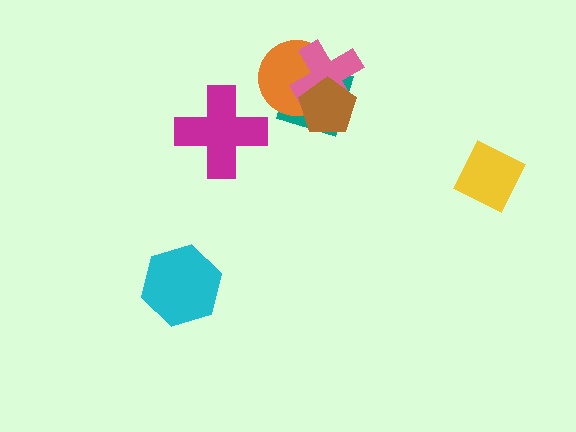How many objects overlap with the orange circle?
3 objects overlap with the orange circle.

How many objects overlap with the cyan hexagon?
0 objects overlap with the cyan hexagon.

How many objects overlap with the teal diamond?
3 objects overlap with the teal diamond.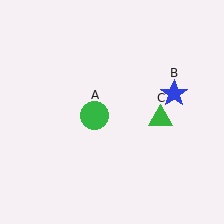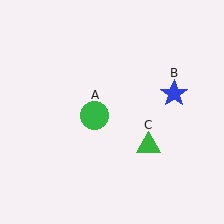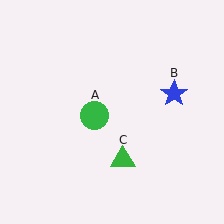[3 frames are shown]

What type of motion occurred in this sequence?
The green triangle (object C) rotated clockwise around the center of the scene.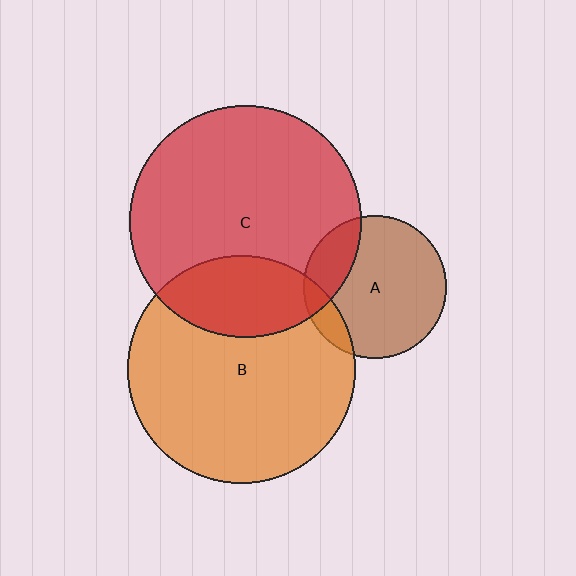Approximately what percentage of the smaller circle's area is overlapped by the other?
Approximately 10%.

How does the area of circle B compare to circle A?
Approximately 2.5 times.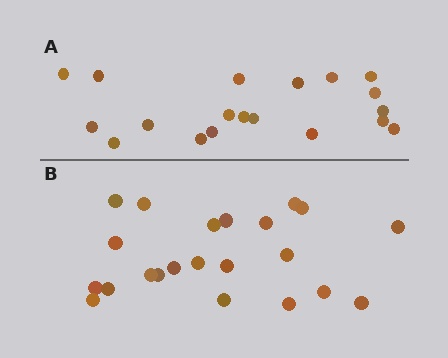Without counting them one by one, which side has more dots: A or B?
Region B (the bottom region) has more dots.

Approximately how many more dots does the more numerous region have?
Region B has just a few more — roughly 2 or 3 more dots than region A.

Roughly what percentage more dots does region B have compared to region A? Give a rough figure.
About 15% more.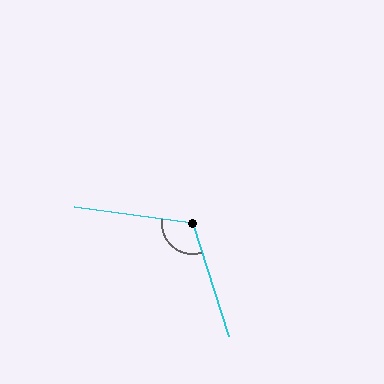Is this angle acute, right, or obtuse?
It is obtuse.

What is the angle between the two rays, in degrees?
Approximately 116 degrees.